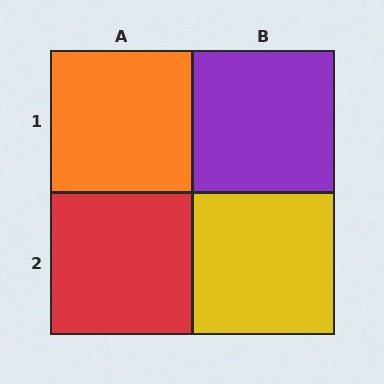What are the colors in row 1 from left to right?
Orange, purple.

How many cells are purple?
1 cell is purple.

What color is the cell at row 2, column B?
Yellow.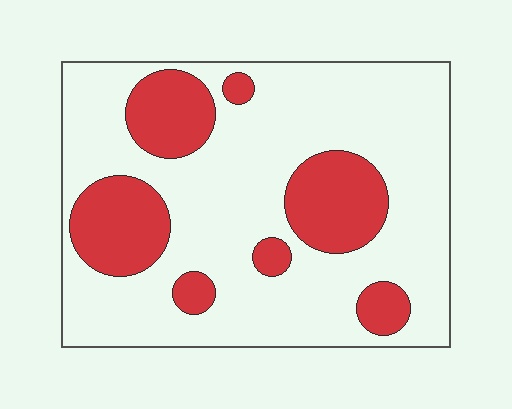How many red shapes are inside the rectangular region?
7.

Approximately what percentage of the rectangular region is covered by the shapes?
Approximately 25%.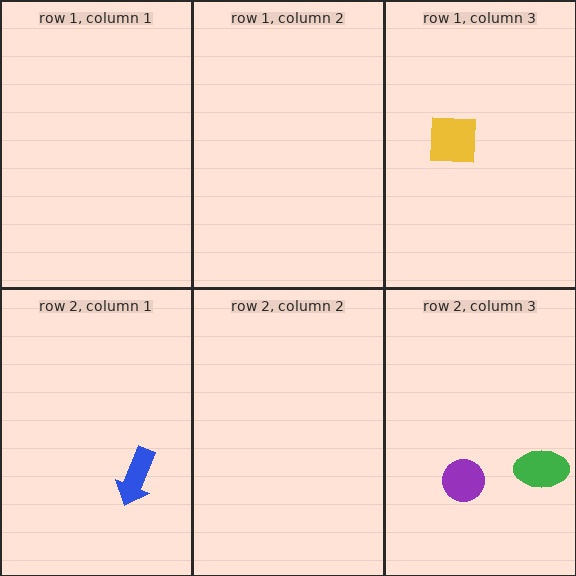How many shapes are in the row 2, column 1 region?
1.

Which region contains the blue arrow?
The row 2, column 1 region.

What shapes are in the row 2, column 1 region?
The blue arrow.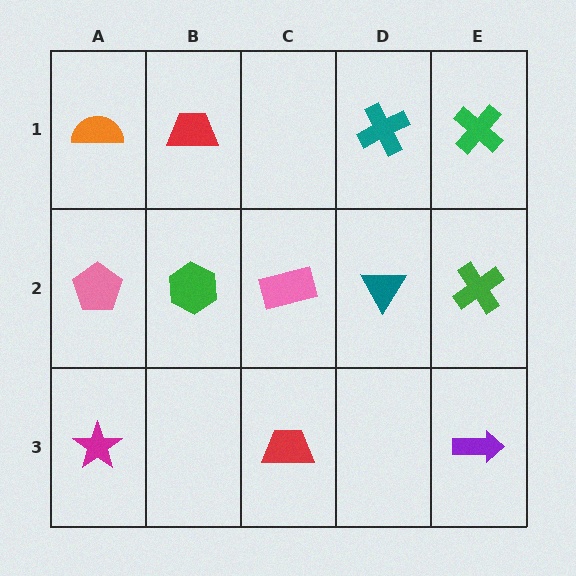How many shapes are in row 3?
3 shapes.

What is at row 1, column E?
A green cross.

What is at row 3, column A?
A magenta star.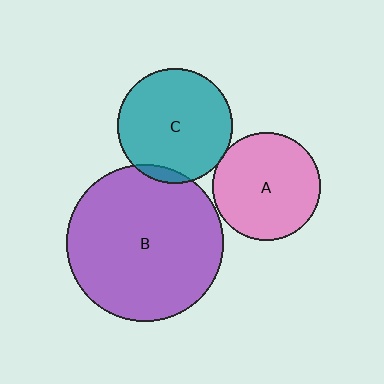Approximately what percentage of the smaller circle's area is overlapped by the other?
Approximately 5%.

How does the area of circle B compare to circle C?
Approximately 1.9 times.